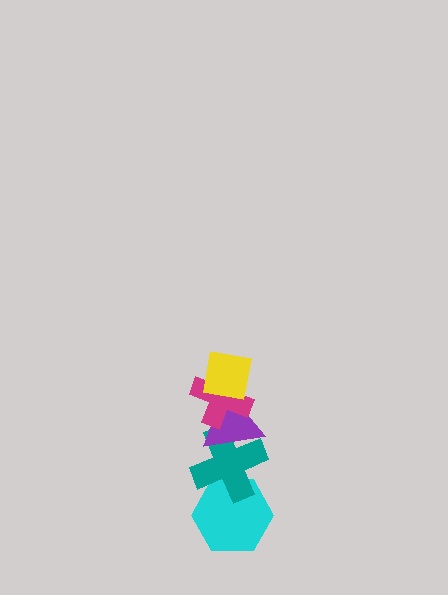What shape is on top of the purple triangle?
The magenta cross is on top of the purple triangle.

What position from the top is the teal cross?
The teal cross is 4th from the top.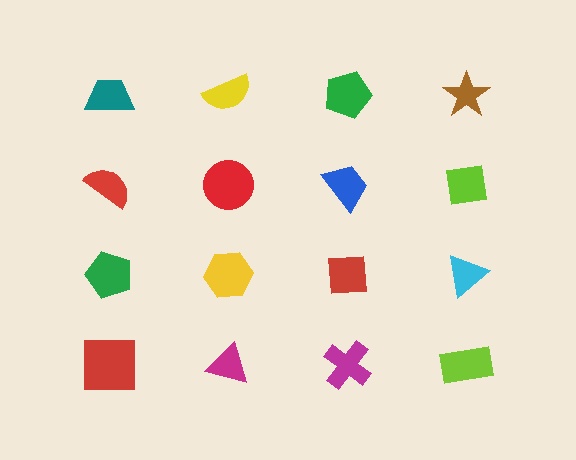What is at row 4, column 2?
A magenta triangle.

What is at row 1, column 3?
A green pentagon.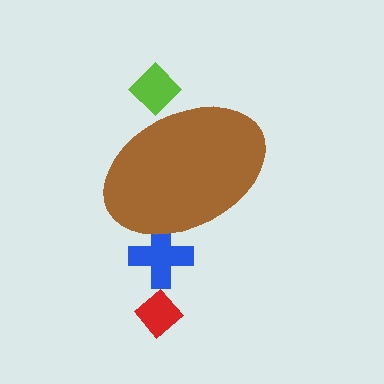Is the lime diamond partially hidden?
Yes, the lime diamond is partially hidden behind the brown ellipse.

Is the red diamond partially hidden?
No, the red diamond is fully visible.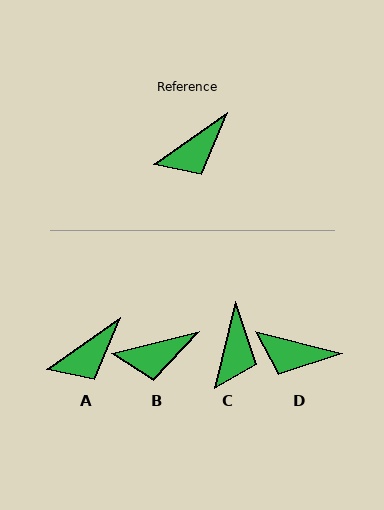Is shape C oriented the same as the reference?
No, it is off by about 41 degrees.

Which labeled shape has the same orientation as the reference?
A.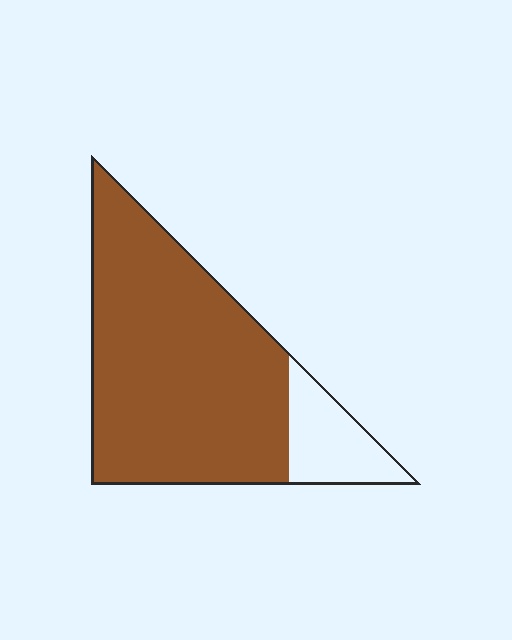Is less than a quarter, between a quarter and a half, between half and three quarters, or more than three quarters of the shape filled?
More than three quarters.